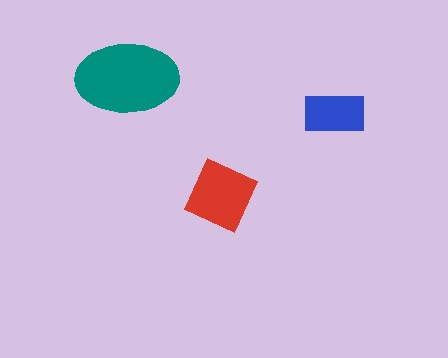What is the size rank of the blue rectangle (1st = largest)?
3rd.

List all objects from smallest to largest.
The blue rectangle, the red square, the teal ellipse.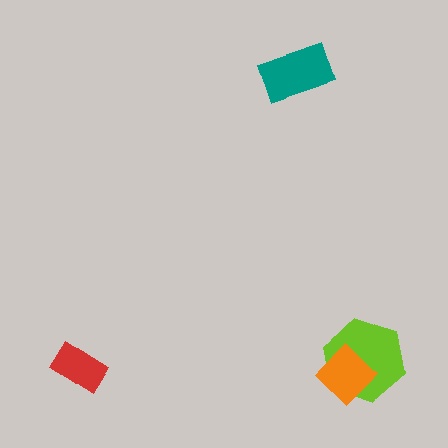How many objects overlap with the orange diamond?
1 object overlaps with the orange diamond.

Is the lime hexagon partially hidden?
Yes, it is partially covered by another shape.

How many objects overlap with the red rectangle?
0 objects overlap with the red rectangle.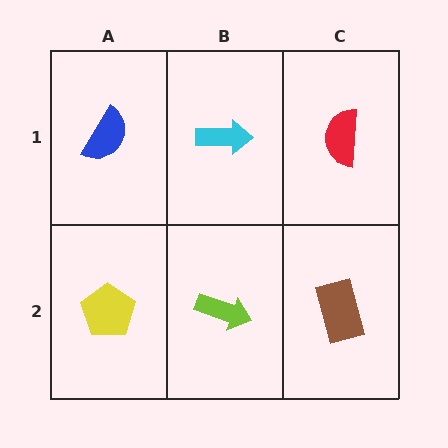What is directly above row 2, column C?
A red semicircle.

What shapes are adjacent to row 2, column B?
A cyan arrow (row 1, column B), a yellow pentagon (row 2, column A), a brown rectangle (row 2, column C).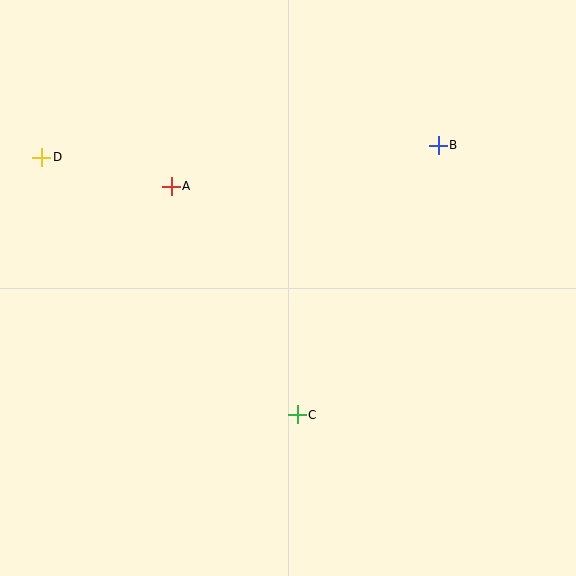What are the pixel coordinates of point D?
Point D is at (42, 157).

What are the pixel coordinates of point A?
Point A is at (171, 186).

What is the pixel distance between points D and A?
The distance between D and A is 133 pixels.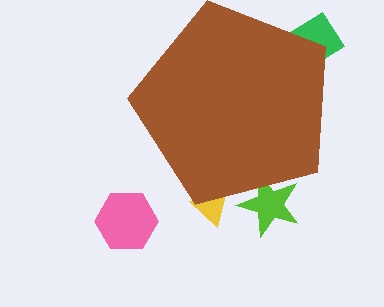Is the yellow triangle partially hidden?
Yes, the yellow triangle is partially hidden behind the brown pentagon.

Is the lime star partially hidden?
Yes, the lime star is partially hidden behind the brown pentagon.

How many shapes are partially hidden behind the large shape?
3 shapes are partially hidden.